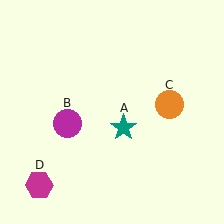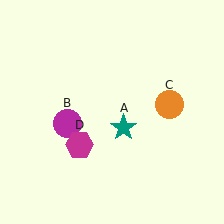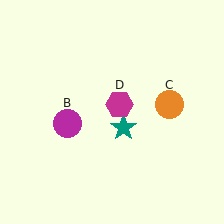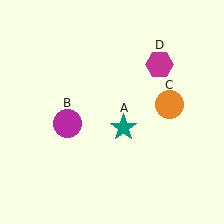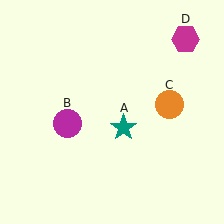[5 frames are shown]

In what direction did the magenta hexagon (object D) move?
The magenta hexagon (object D) moved up and to the right.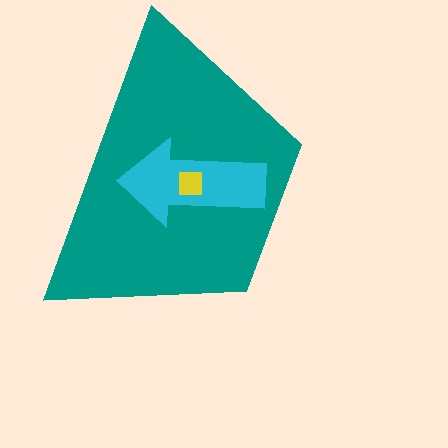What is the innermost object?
The yellow square.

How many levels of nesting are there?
3.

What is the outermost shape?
The teal trapezoid.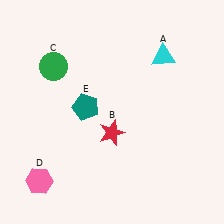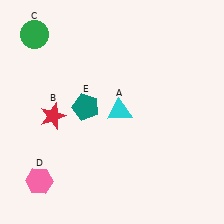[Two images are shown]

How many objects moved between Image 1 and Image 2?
3 objects moved between the two images.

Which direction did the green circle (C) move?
The green circle (C) moved up.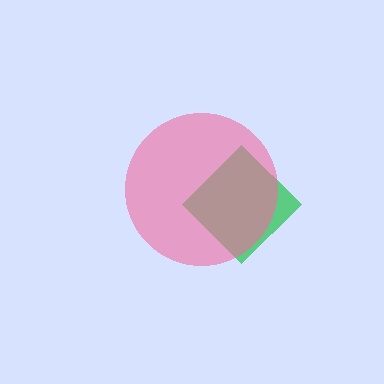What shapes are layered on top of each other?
The layered shapes are: a green diamond, a pink circle.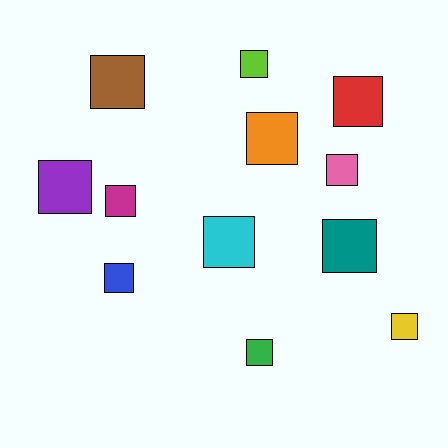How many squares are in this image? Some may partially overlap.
There are 12 squares.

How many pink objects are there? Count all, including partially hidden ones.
There is 1 pink object.